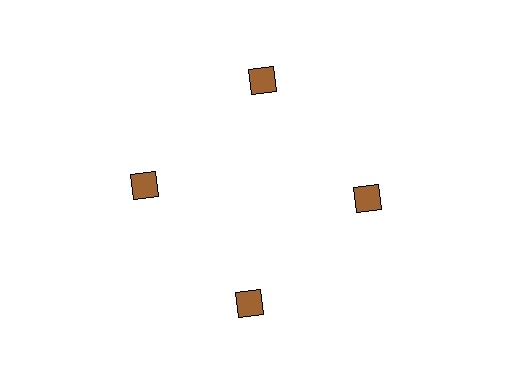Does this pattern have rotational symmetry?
Yes, this pattern has 4-fold rotational symmetry. It looks the same after rotating 90 degrees around the center.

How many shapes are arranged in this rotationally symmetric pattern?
There are 4 shapes, arranged in 4 groups of 1.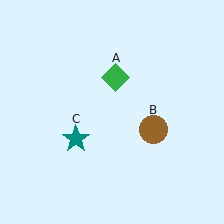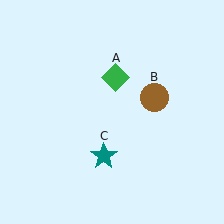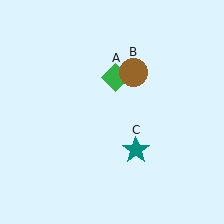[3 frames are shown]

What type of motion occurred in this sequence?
The brown circle (object B), teal star (object C) rotated counterclockwise around the center of the scene.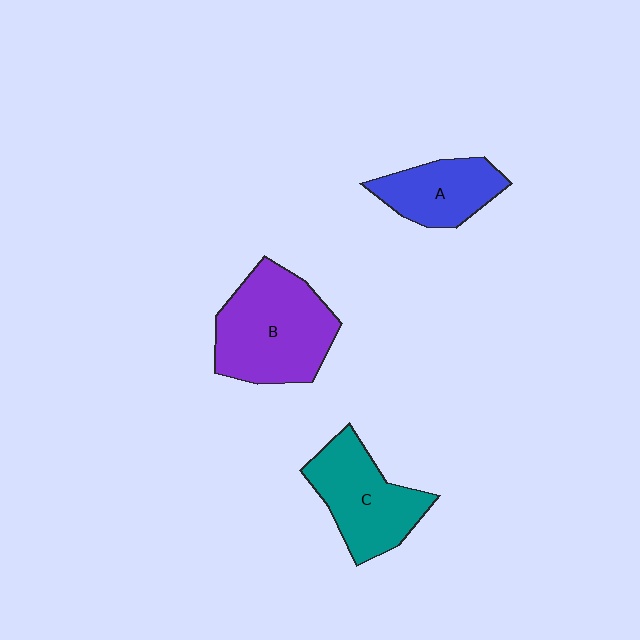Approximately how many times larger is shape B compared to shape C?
Approximately 1.3 times.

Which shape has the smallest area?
Shape A (blue).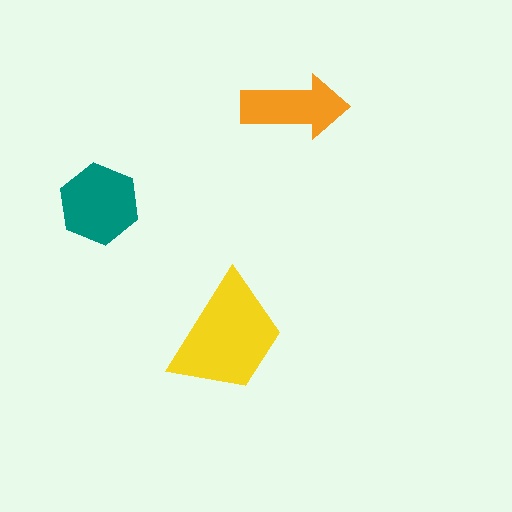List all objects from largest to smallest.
The yellow trapezoid, the teal hexagon, the orange arrow.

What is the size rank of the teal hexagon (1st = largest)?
2nd.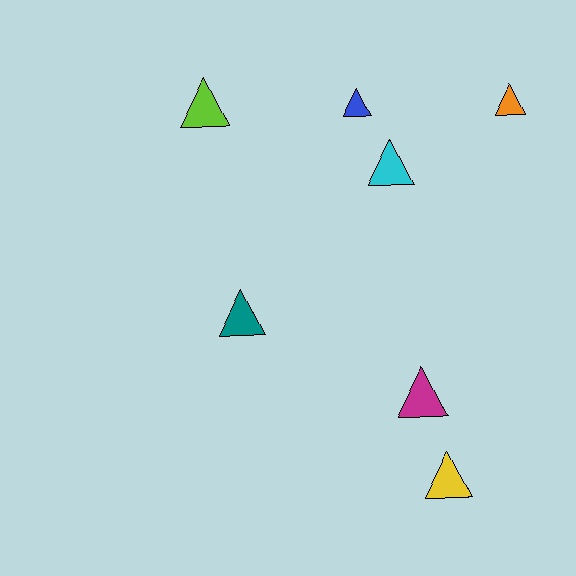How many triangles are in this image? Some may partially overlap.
There are 7 triangles.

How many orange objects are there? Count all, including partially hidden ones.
There is 1 orange object.